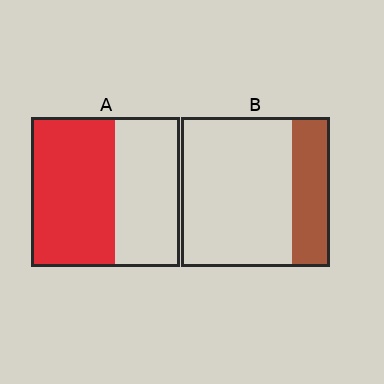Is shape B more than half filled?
No.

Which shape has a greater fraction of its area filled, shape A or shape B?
Shape A.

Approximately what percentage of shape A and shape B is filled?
A is approximately 55% and B is approximately 25%.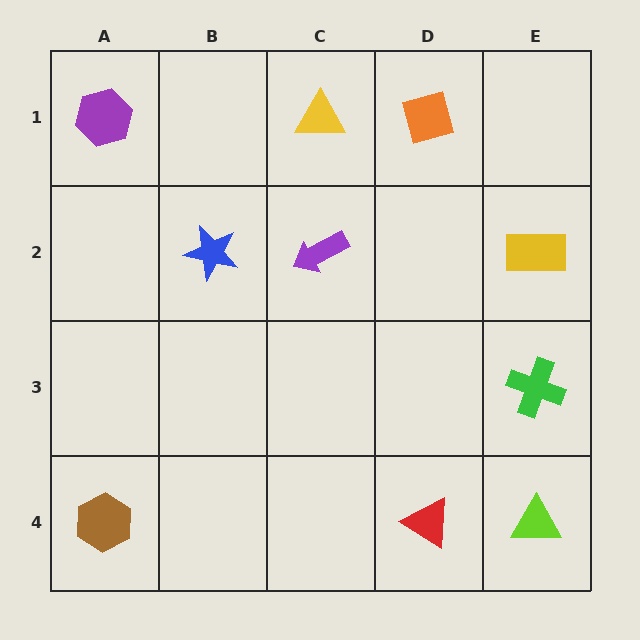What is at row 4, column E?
A lime triangle.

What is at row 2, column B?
A blue star.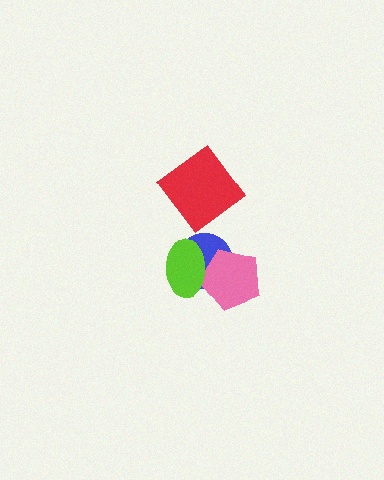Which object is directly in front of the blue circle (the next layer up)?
The pink pentagon is directly in front of the blue circle.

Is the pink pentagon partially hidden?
Yes, it is partially covered by another shape.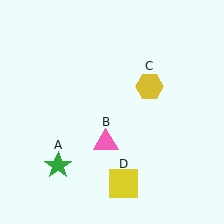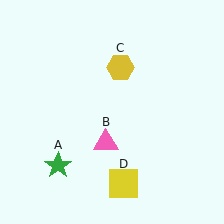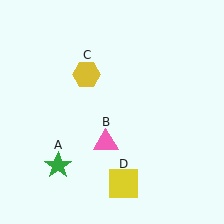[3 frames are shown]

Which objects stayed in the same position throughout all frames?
Green star (object A) and pink triangle (object B) and yellow square (object D) remained stationary.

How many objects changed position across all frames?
1 object changed position: yellow hexagon (object C).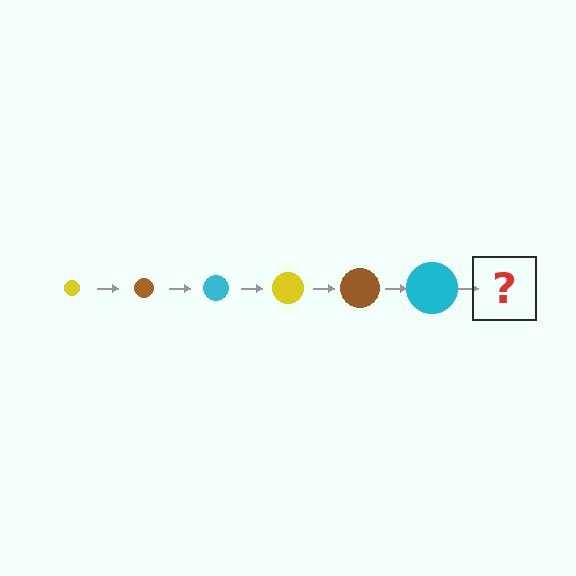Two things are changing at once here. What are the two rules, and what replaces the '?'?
The two rules are that the circle grows larger each step and the color cycles through yellow, brown, and cyan. The '?' should be a yellow circle, larger than the previous one.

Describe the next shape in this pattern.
It should be a yellow circle, larger than the previous one.